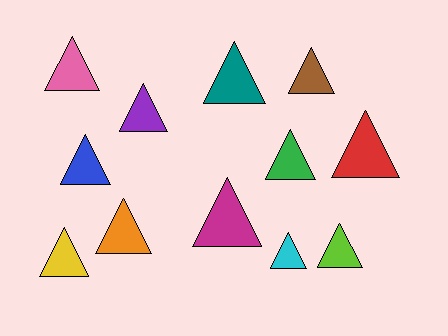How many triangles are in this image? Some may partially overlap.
There are 12 triangles.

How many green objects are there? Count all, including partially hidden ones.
There is 1 green object.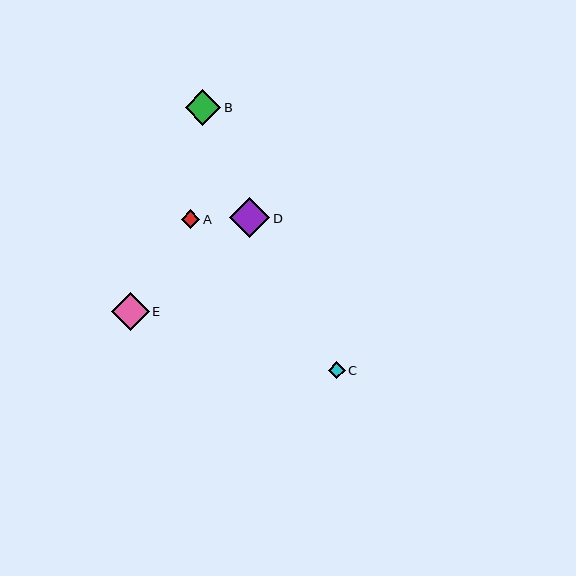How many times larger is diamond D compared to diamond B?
Diamond D is approximately 1.1 times the size of diamond B.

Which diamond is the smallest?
Diamond C is the smallest with a size of approximately 17 pixels.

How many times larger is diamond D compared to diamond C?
Diamond D is approximately 2.4 times the size of diamond C.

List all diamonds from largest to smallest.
From largest to smallest: D, E, B, A, C.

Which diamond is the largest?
Diamond D is the largest with a size of approximately 40 pixels.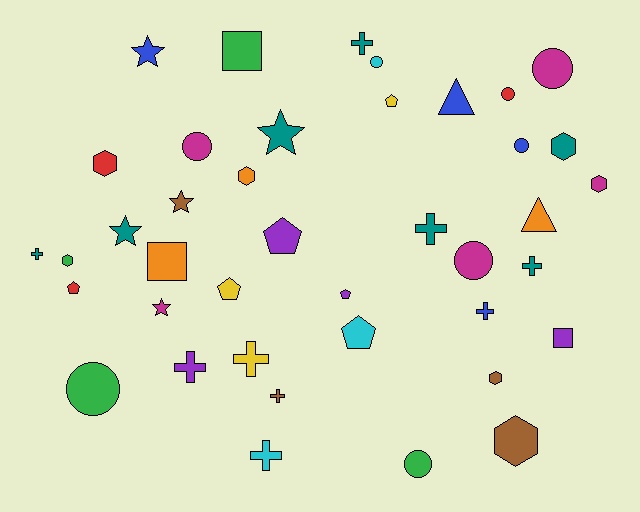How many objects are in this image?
There are 40 objects.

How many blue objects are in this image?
There are 4 blue objects.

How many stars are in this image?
There are 5 stars.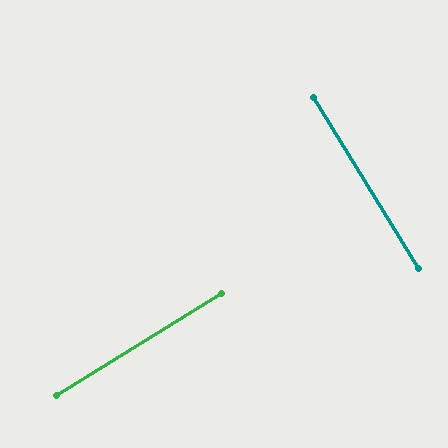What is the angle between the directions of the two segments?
Approximately 90 degrees.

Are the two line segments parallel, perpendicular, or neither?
Perpendicular — they meet at approximately 90°.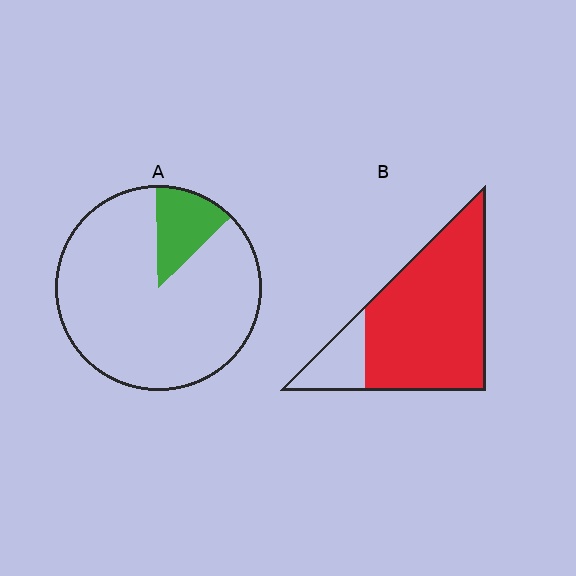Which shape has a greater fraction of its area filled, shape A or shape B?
Shape B.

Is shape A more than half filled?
No.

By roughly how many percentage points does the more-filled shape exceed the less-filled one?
By roughly 70 percentage points (B over A).